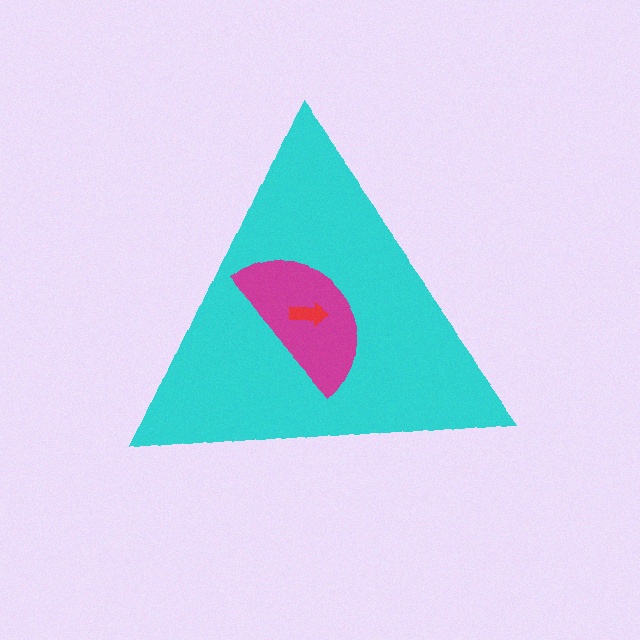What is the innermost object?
The red arrow.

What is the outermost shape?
The cyan triangle.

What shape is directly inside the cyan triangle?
The magenta semicircle.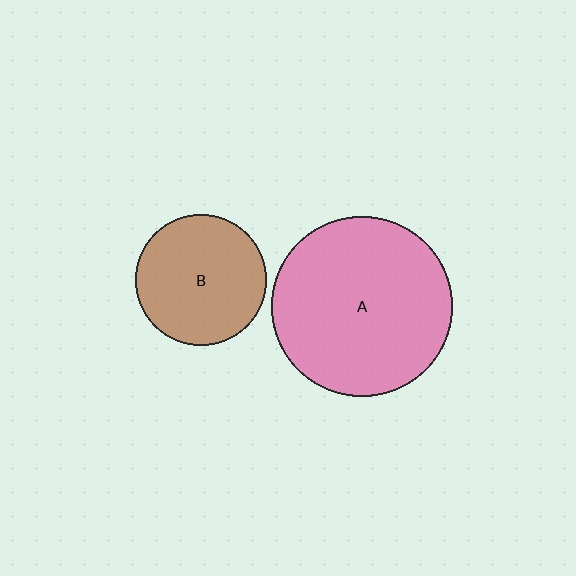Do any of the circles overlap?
No, none of the circles overlap.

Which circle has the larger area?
Circle A (pink).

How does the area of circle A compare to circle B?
Approximately 1.9 times.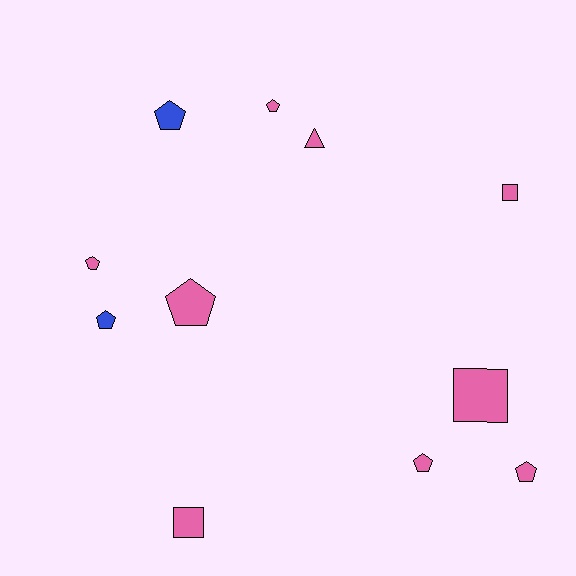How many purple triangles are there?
There are no purple triangles.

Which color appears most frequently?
Pink, with 9 objects.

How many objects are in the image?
There are 11 objects.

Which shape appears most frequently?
Pentagon, with 7 objects.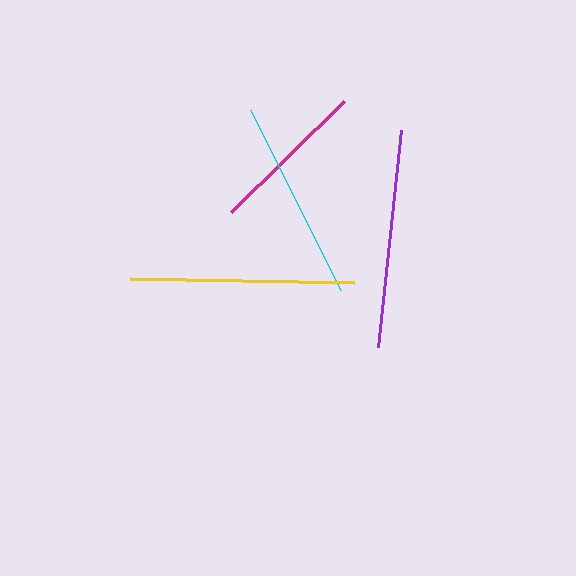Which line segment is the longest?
The yellow line is the longest at approximately 224 pixels.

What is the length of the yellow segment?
The yellow segment is approximately 224 pixels long.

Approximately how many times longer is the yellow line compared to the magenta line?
The yellow line is approximately 1.4 times the length of the magenta line.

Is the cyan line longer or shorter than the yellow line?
The yellow line is longer than the cyan line.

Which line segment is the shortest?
The magenta line is the shortest at approximately 158 pixels.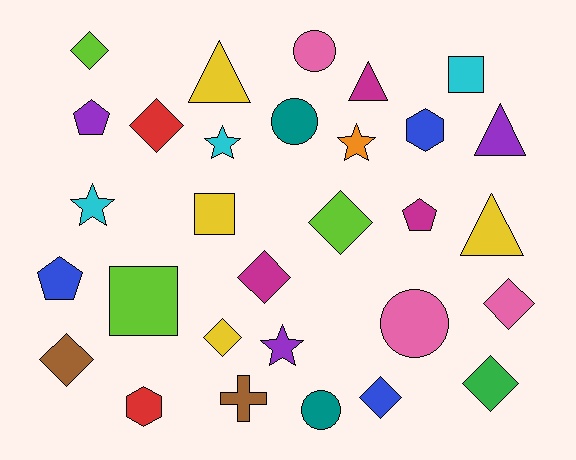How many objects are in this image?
There are 30 objects.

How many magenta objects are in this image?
There are 3 magenta objects.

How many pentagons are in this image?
There are 3 pentagons.